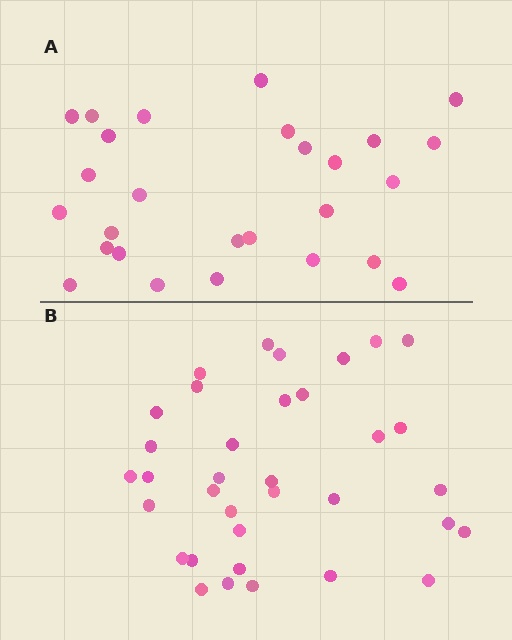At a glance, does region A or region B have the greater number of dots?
Region B (the bottom region) has more dots.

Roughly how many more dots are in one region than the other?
Region B has roughly 8 or so more dots than region A.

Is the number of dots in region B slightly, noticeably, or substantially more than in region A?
Region B has noticeably more, but not dramatically so. The ratio is roughly 1.3 to 1.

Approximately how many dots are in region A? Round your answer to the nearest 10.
About 30 dots. (The exact count is 27, which rounds to 30.)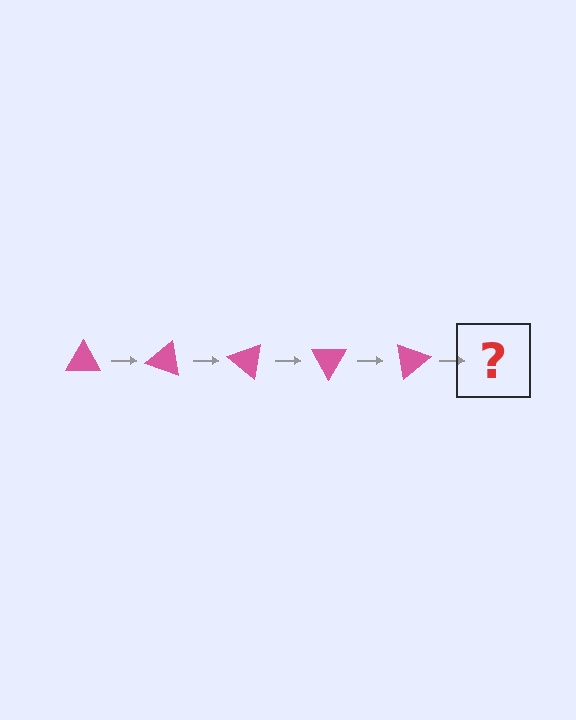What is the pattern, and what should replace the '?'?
The pattern is that the triangle rotates 20 degrees each step. The '?' should be a pink triangle rotated 100 degrees.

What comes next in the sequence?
The next element should be a pink triangle rotated 100 degrees.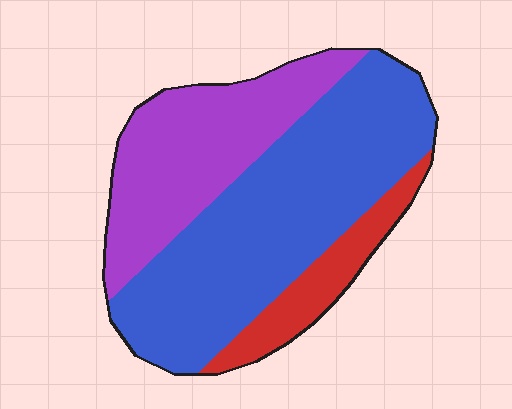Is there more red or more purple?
Purple.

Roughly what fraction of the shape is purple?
Purple takes up about one third (1/3) of the shape.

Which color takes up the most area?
Blue, at roughly 55%.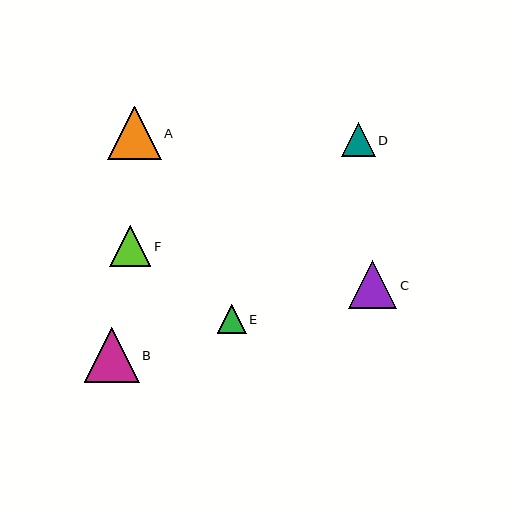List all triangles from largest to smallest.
From largest to smallest: B, A, C, F, D, E.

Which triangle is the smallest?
Triangle E is the smallest with a size of approximately 29 pixels.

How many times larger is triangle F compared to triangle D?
Triangle F is approximately 1.2 times the size of triangle D.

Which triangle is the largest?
Triangle B is the largest with a size of approximately 55 pixels.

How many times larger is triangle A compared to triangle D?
Triangle A is approximately 1.6 times the size of triangle D.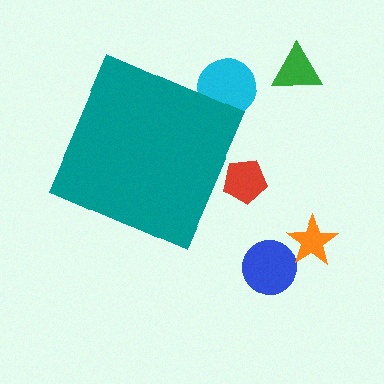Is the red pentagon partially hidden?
Yes, the red pentagon is partially hidden behind the teal diamond.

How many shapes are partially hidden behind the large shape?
2 shapes are partially hidden.